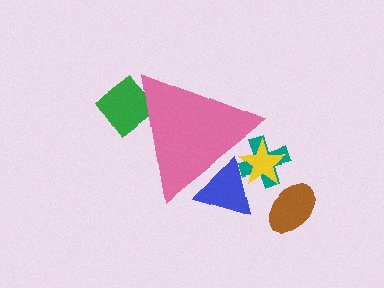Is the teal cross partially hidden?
Yes, the teal cross is partially hidden behind the pink triangle.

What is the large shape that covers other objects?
A pink triangle.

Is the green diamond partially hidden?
Yes, the green diamond is partially hidden behind the pink triangle.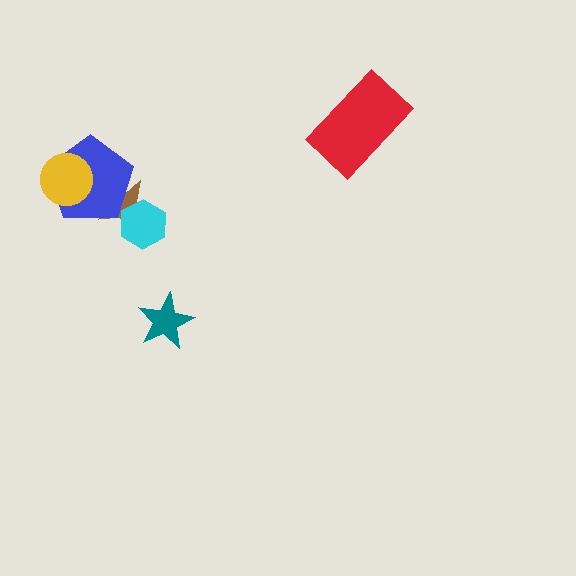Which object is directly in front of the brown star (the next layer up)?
The cyan hexagon is directly in front of the brown star.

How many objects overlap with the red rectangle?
0 objects overlap with the red rectangle.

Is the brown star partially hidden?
Yes, it is partially covered by another shape.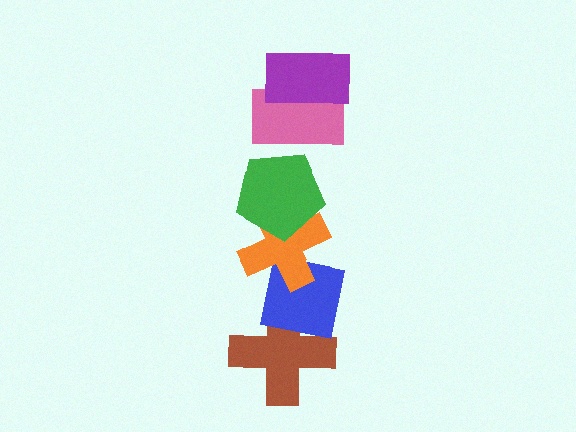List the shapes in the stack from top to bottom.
From top to bottom: the purple rectangle, the pink rectangle, the green pentagon, the orange cross, the blue square, the brown cross.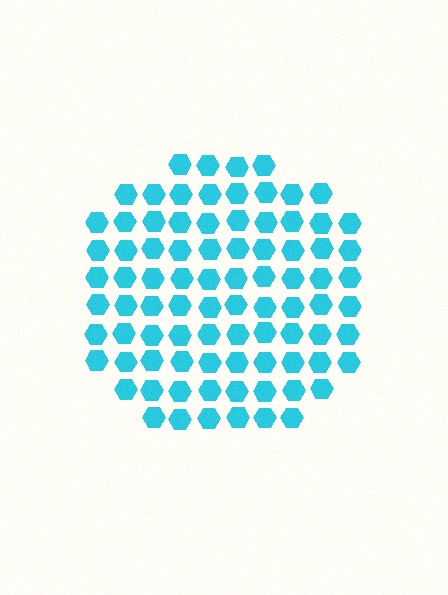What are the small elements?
The small elements are hexagons.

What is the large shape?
The large shape is a circle.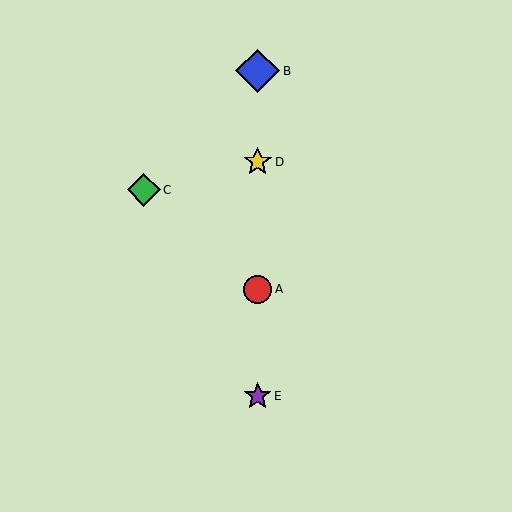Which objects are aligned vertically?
Objects A, B, D, E are aligned vertically.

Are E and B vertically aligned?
Yes, both are at x≈258.